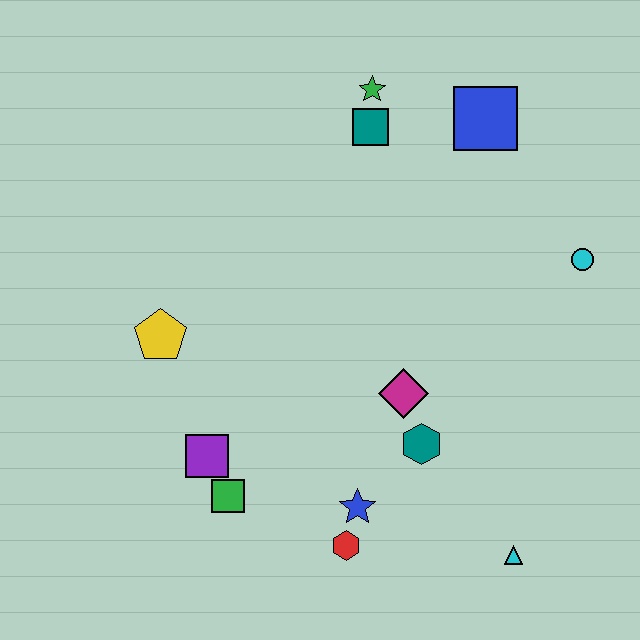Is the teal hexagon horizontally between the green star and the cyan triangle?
Yes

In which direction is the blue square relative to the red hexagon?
The blue square is above the red hexagon.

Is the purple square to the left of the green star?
Yes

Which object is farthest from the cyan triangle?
The green star is farthest from the cyan triangle.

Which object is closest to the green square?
The purple square is closest to the green square.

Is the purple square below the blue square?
Yes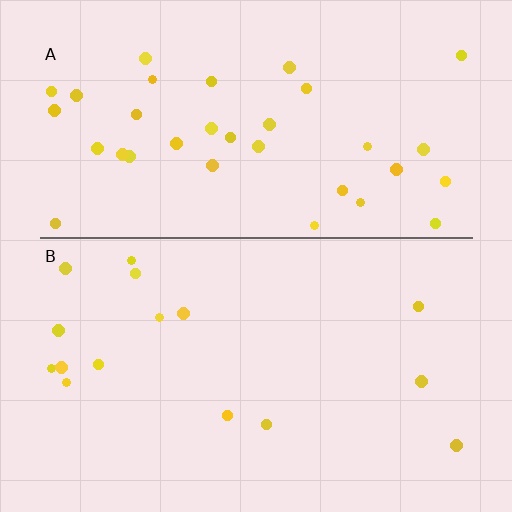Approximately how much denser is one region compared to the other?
Approximately 2.2× — region A over region B.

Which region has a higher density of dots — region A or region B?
A (the top).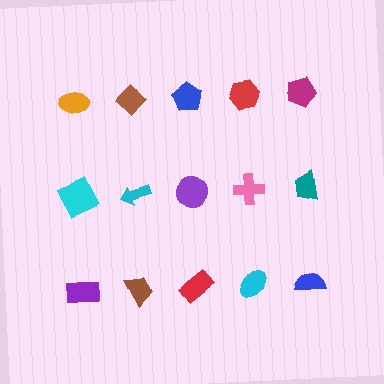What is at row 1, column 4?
A red hexagon.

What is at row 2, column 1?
A cyan square.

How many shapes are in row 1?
5 shapes.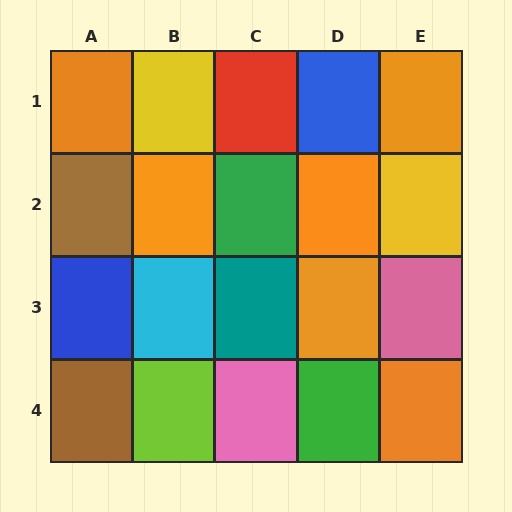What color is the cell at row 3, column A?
Blue.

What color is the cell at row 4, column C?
Pink.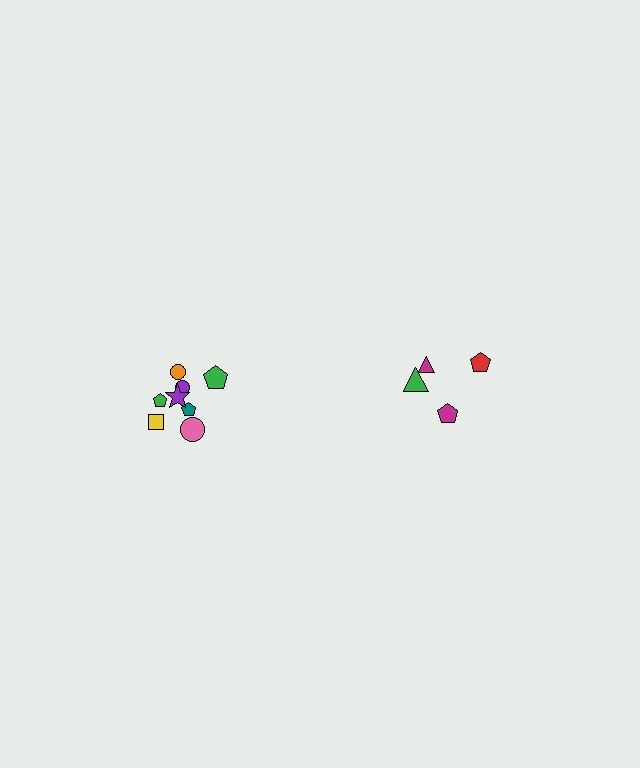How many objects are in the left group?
There are 8 objects.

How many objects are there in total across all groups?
There are 12 objects.